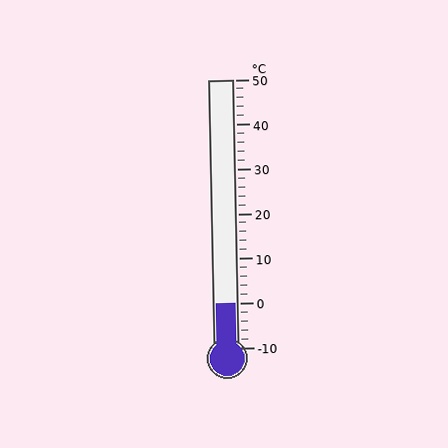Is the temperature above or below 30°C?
The temperature is below 30°C.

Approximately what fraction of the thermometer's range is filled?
The thermometer is filled to approximately 15% of its range.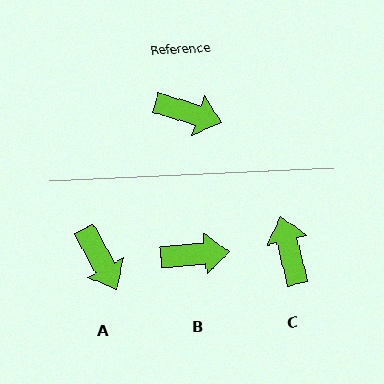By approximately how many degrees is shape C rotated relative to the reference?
Approximately 121 degrees counter-clockwise.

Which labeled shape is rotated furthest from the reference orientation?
C, about 121 degrees away.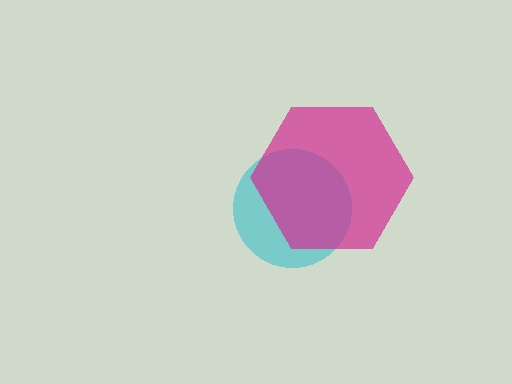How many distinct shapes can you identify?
There are 2 distinct shapes: a cyan circle, a magenta hexagon.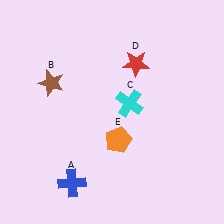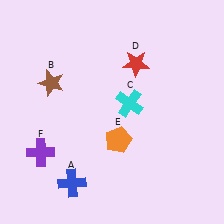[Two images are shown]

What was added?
A purple cross (F) was added in Image 2.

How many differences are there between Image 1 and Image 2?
There is 1 difference between the two images.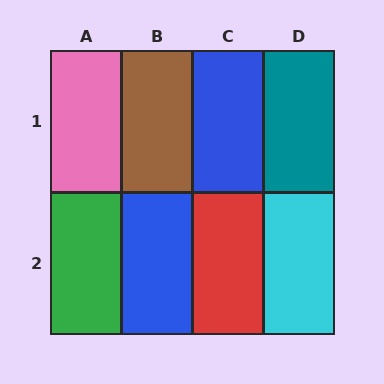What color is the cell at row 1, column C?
Blue.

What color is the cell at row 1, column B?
Brown.